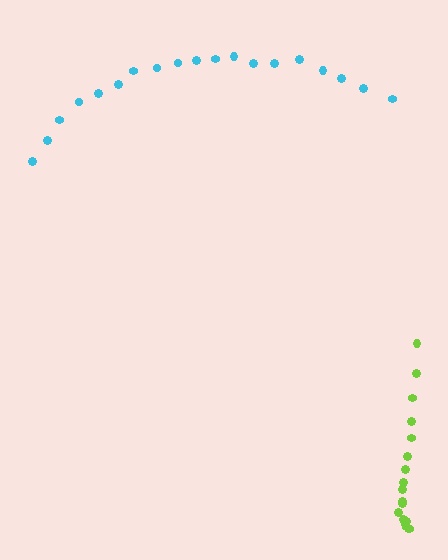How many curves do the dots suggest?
There are 2 distinct paths.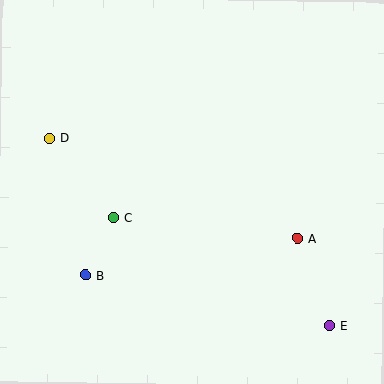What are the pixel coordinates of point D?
Point D is at (49, 138).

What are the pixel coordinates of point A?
Point A is at (298, 238).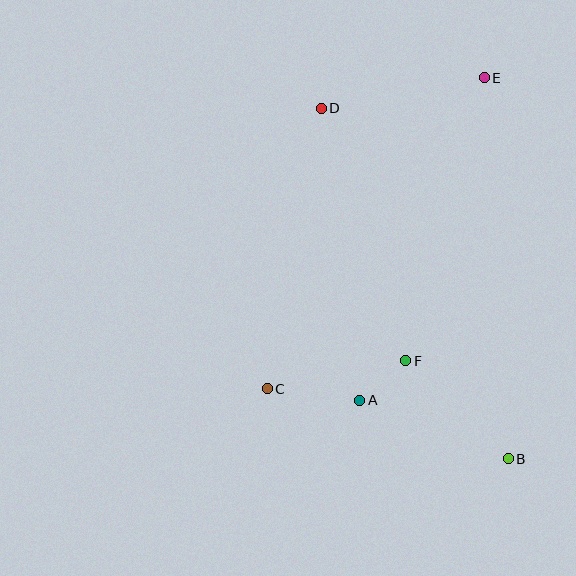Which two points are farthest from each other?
Points B and D are farthest from each other.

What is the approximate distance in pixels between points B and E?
The distance between B and E is approximately 382 pixels.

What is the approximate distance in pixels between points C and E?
The distance between C and E is approximately 379 pixels.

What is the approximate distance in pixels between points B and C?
The distance between B and C is approximately 251 pixels.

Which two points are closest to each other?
Points A and F are closest to each other.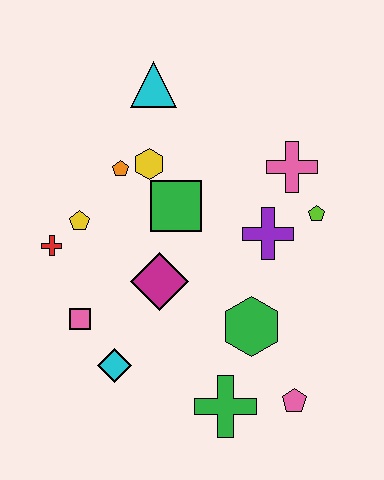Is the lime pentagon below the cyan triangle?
Yes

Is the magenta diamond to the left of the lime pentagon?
Yes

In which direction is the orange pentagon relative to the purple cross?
The orange pentagon is to the left of the purple cross.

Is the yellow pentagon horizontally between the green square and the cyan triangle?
No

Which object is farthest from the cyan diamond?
The cyan triangle is farthest from the cyan diamond.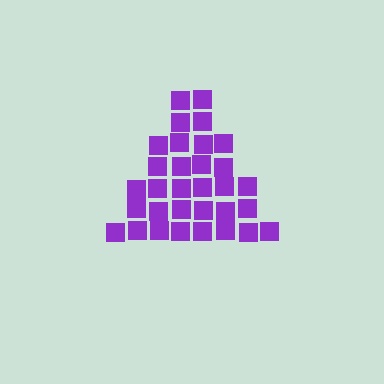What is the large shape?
The large shape is a triangle.